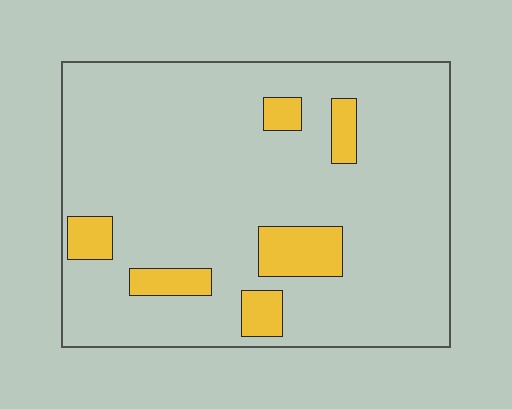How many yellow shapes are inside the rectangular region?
6.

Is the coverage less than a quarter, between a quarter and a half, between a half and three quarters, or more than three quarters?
Less than a quarter.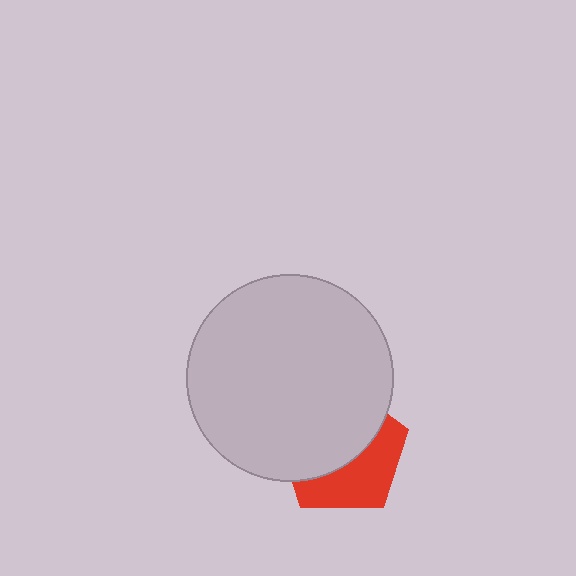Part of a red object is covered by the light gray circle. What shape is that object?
It is a pentagon.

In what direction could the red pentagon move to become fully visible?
The red pentagon could move down. That would shift it out from behind the light gray circle entirely.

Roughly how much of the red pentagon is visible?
A small part of it is visible (roughly 43%).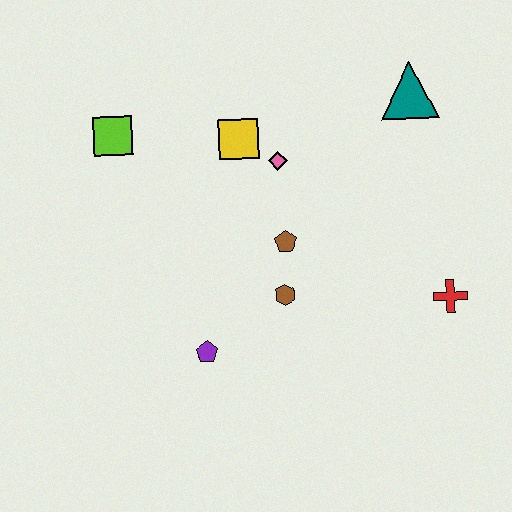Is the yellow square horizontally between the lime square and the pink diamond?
Yes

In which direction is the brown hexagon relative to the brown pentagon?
The brown hexagon is below the brown pentagon.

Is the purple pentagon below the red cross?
Yes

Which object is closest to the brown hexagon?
The brown pentagon is closest to the brown hexagon.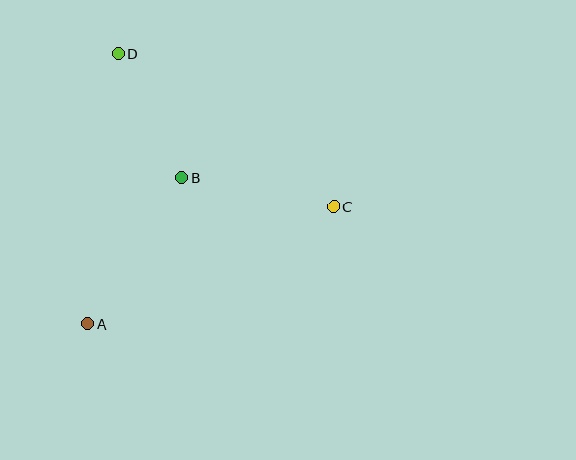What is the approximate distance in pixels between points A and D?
The distance between A and D is approximately 272 pixels.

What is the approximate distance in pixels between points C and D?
The distance between C and D is approximately 264 pixels.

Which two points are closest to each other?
Points B and D are closest to each other.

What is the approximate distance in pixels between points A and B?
The distance between A and B is approximately 174 pixels.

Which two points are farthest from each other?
Points A and C are farthest from each other.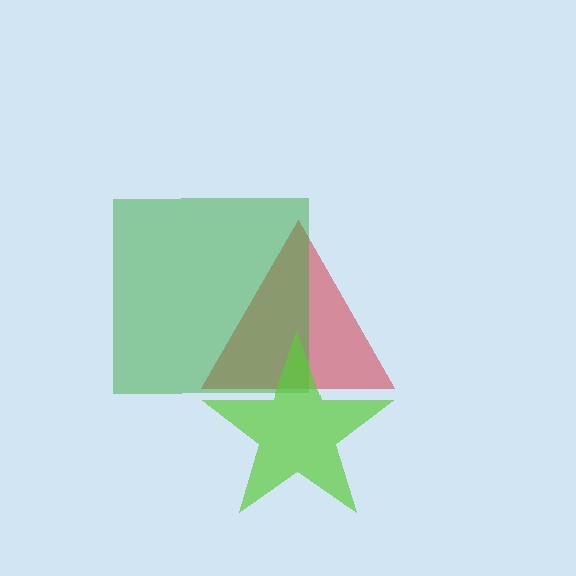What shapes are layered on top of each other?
The layered shapes are: a red triangle, a green square, a lime star.